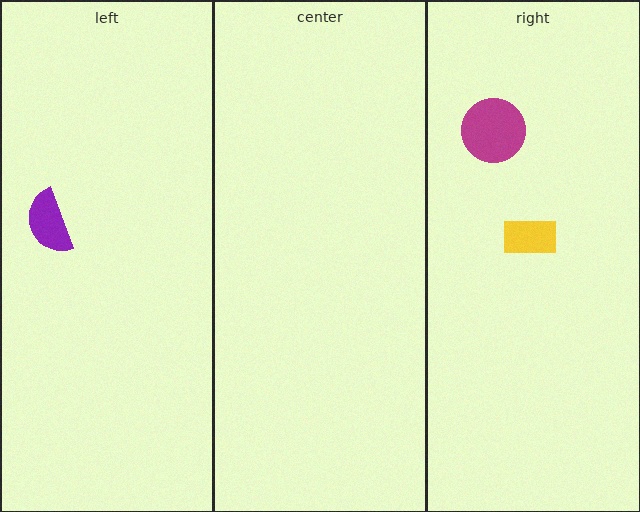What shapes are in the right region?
The yellow rectangle, the magenta circle.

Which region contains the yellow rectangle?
The right region.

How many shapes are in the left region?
1.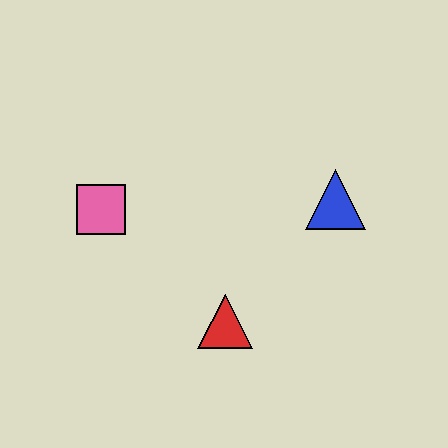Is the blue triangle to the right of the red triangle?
Yes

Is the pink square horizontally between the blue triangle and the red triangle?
No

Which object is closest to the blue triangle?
The red triangle is closest to the blue triangle.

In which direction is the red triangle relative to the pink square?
The red triangle is to the right of the pink square.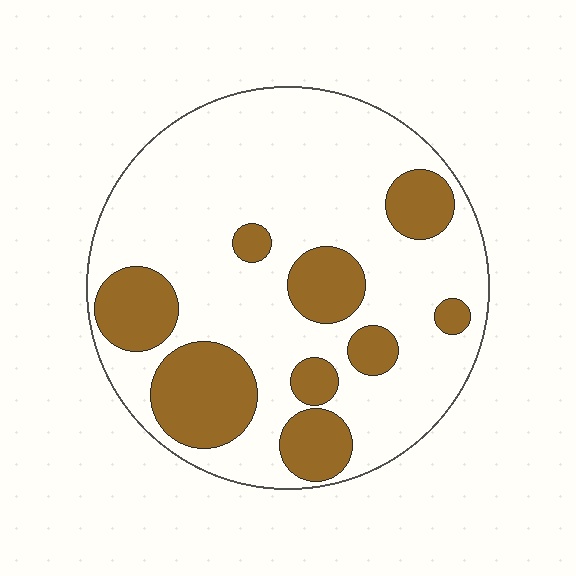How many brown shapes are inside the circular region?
9.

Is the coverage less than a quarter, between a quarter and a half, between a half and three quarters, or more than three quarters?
Between a quarter and a half.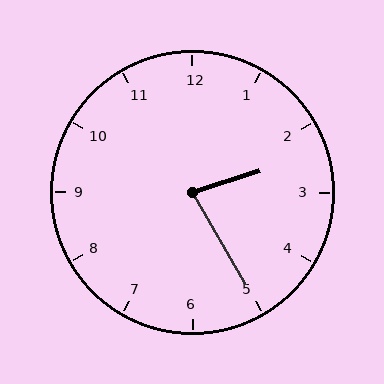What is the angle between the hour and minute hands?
Approximately 78 degrees.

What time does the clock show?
2:25.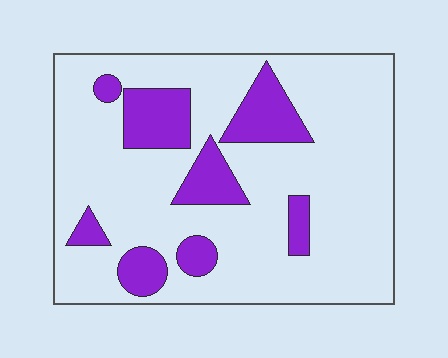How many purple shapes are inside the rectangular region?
8.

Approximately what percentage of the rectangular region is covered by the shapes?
Approximately 20%.